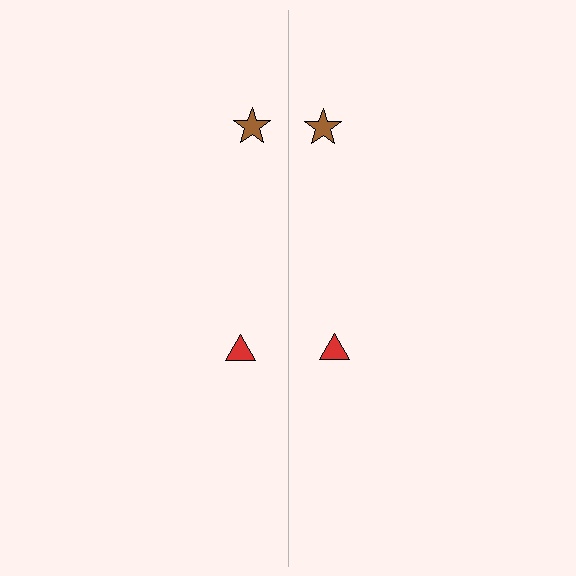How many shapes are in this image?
There are 4 shapes in this image.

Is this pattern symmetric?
Yes, this pattern has bilateral (reflection) symmetry.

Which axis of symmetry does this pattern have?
The pattern has a vertical axis of symmetry running through the center of the image.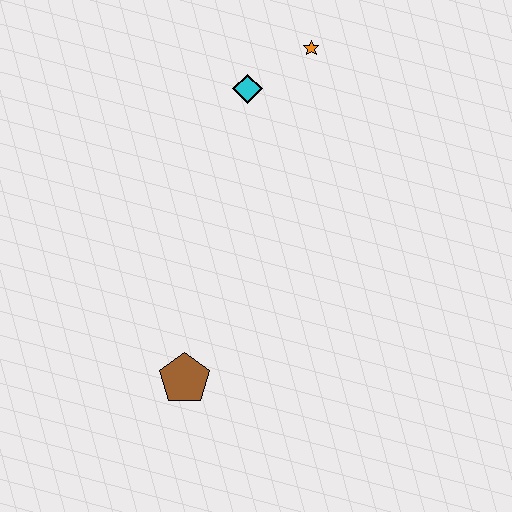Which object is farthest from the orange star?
The brown pentagon is farthest from the orange star.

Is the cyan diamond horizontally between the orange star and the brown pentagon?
Yes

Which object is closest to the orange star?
The cyan diamond is closest to the orange star.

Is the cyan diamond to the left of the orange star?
Yes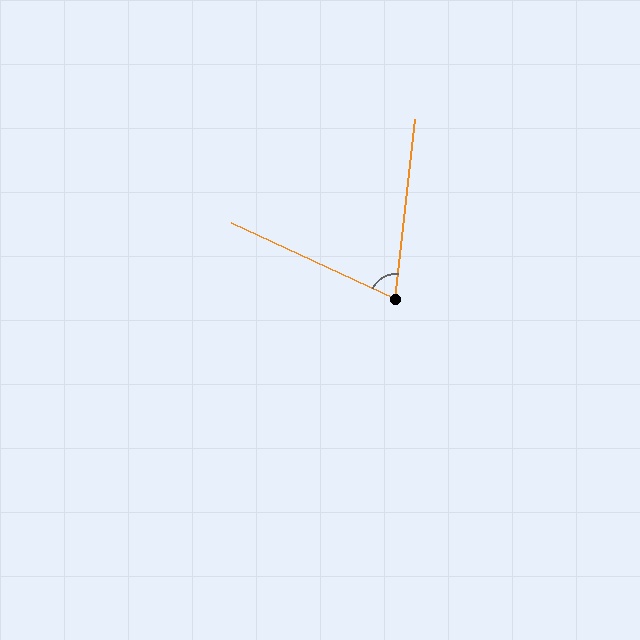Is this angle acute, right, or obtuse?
It is acute.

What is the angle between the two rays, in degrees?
Approximately 71 degrees.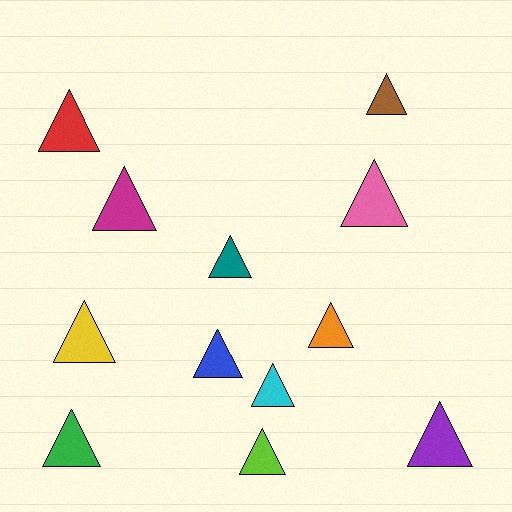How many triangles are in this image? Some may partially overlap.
There are 12 triangles.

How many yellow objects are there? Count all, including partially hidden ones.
There is 1 yellow object.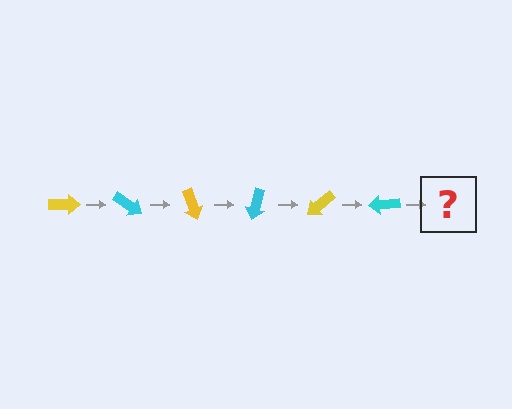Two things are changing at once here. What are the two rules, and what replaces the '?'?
The two rules are that it rotates 35 degrees each step and the color cycles through yellow and cyan. The '?' should be a yellow arrow, rotated 210 degrees from the start.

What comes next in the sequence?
The next element should be a yellow arrow, rotated 210 degrees from the start.